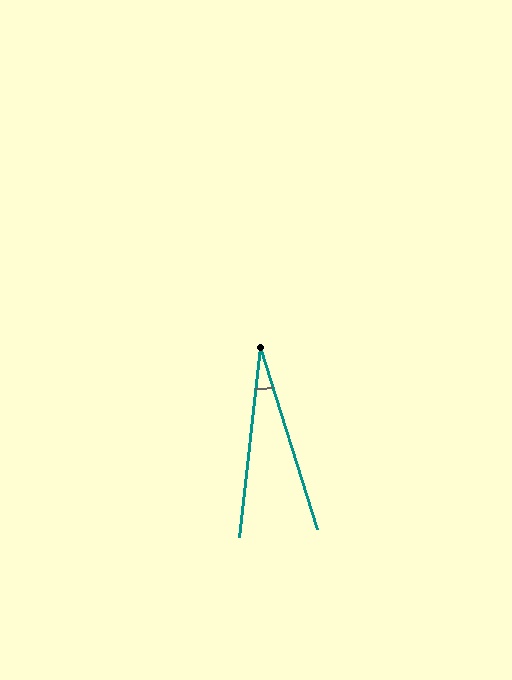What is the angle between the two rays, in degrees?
Approximately 23 degrees.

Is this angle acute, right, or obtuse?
It is acute.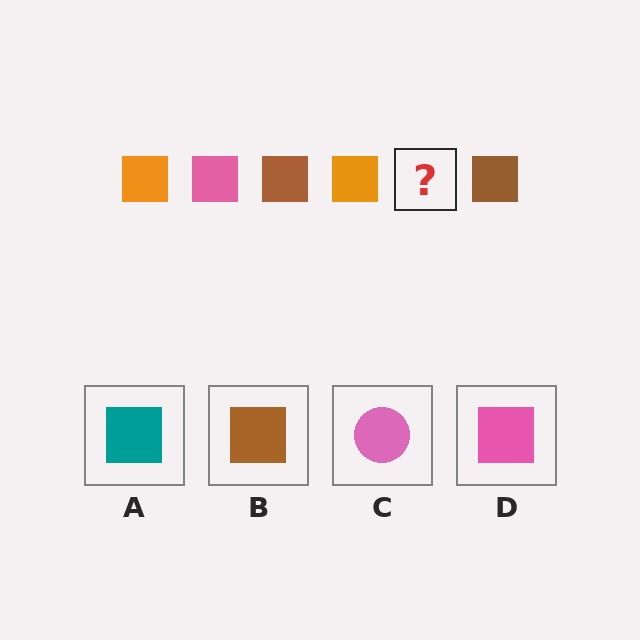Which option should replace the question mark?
Option D.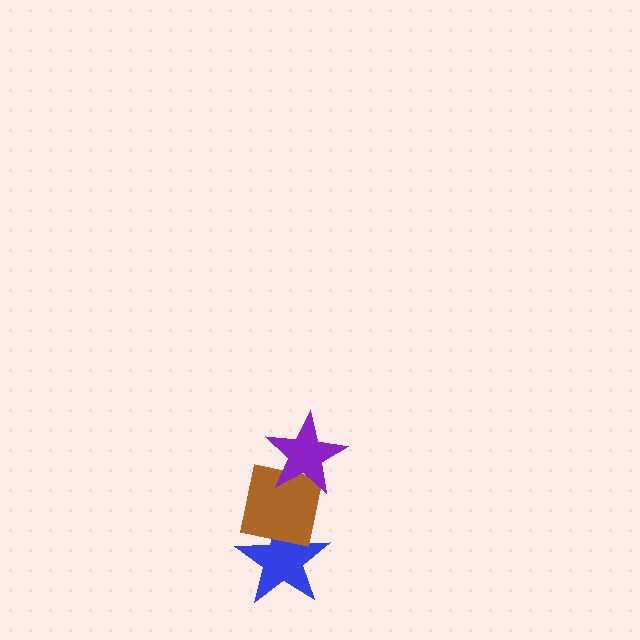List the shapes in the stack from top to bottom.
From top to bottom: the purple star, the brown square, the blue star.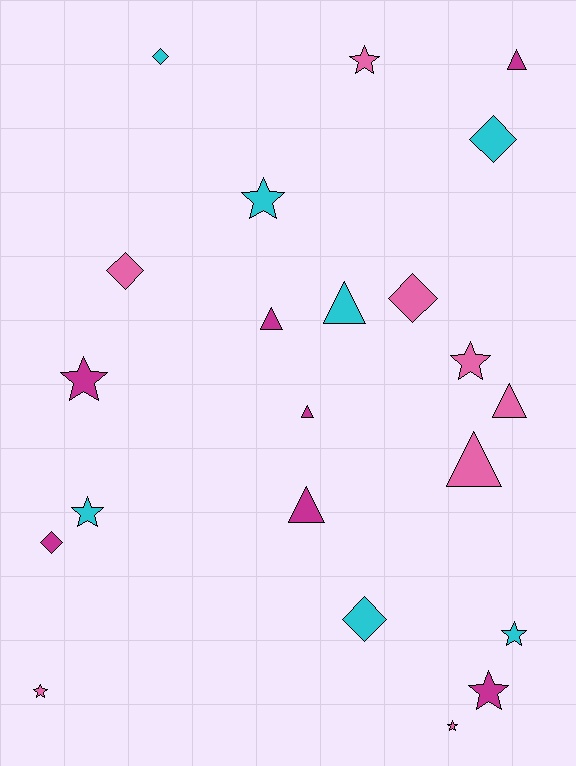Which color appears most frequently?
Pink, with 8 objects.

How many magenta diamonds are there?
There is 1 magenta diamond.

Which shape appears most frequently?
Star, with 9 objects.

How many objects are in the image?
There are 22 objects.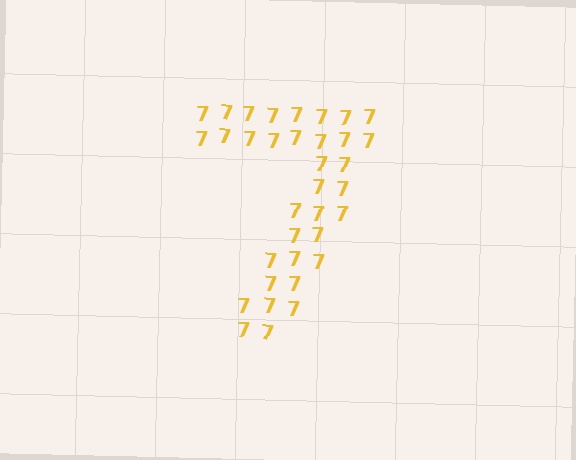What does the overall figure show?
The overall figure shows the digit 7.